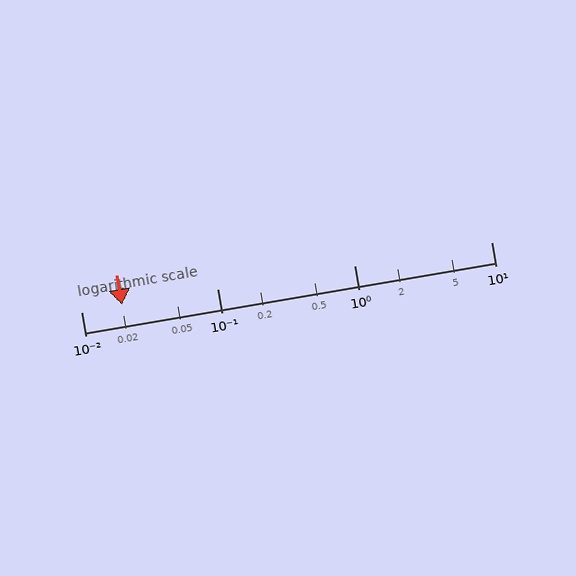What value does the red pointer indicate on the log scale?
The pointer indicates approximately 0.02.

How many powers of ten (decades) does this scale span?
The scale spans 3 decades, from 0.01 to 10.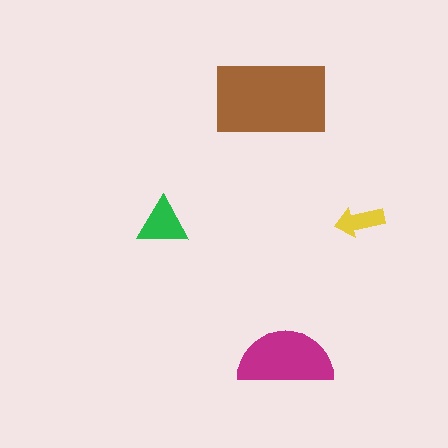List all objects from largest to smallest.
The brown rectangle, the magenta semicircle, the green triangle, the yellow arrow.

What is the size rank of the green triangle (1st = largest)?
3rd.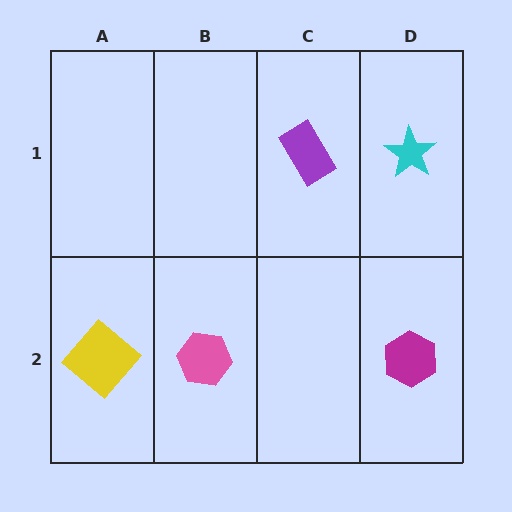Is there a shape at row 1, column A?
No, that cell is empty.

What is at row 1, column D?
A cyan star.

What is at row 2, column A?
A yellow diamond.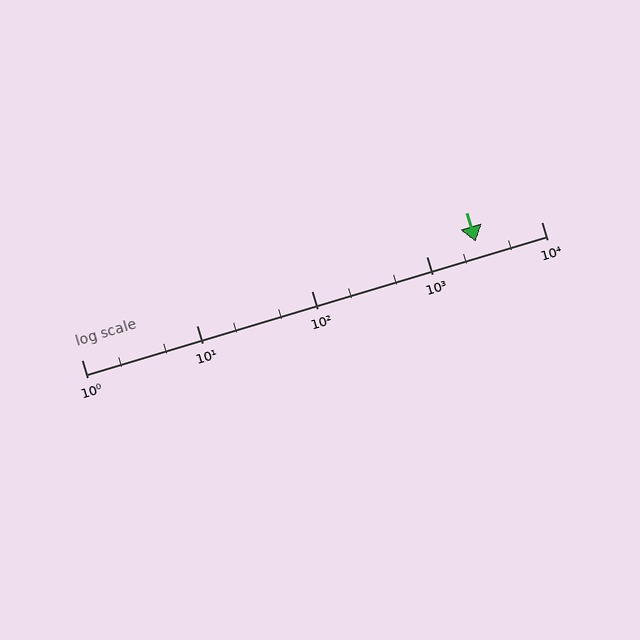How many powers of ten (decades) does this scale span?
The scale spans 4 decades, from 1 to 10000.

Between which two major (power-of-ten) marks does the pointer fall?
The pointer is between 1000 and 10000.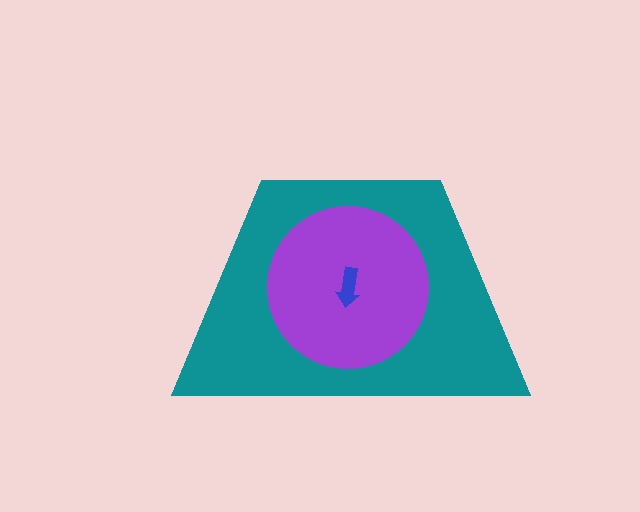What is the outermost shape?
The teal trapezoid.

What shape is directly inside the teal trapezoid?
The purple circle.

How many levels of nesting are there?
3.